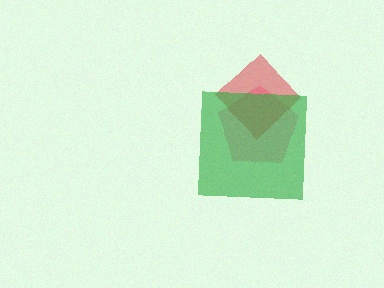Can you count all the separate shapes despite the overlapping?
Yes, there are 3 separate shapes.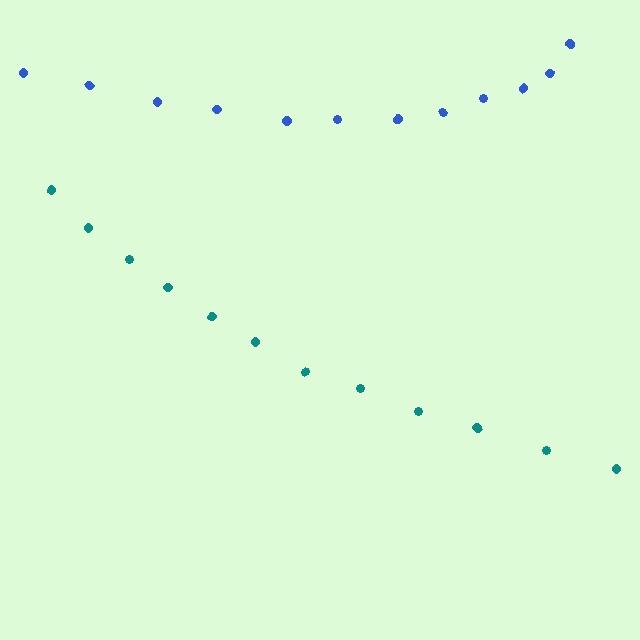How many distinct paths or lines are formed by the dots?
There are 2 distinct paths.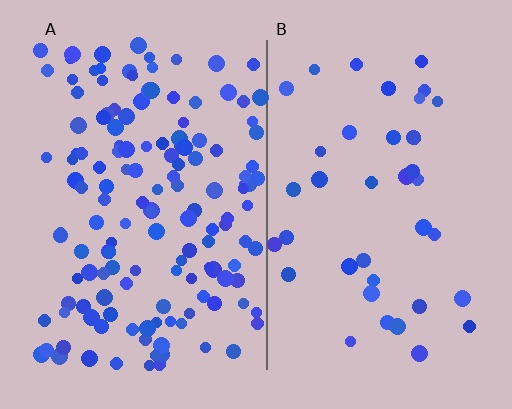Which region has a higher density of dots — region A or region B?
A (the left).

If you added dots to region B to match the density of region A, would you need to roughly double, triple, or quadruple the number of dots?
Approximately quadruple.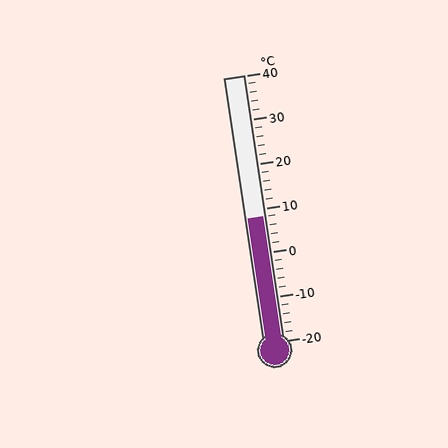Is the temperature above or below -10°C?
The temperature is above -10°C.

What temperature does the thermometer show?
The thermometer shows approximately 8°C.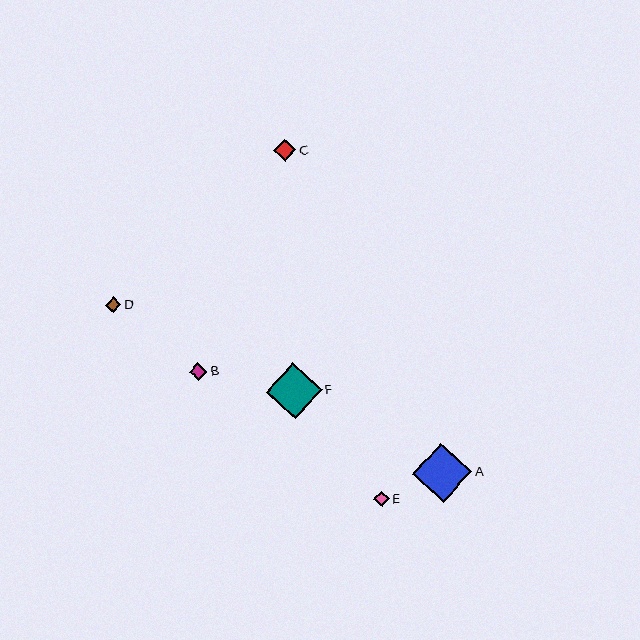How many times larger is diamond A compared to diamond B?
Diamond A is approximately 3.5 times the size of diamond B.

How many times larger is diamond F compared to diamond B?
Diamond F is approximately 3.2 times the size of diamond B.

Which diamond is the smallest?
Diamond E is the smallest with a size of approximately 15 pixels.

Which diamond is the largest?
Diamond A is the largest with a size of approximately 59 pixels.